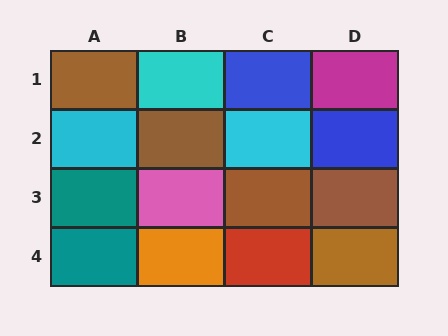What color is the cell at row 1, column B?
Cyan.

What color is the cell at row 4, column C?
Red.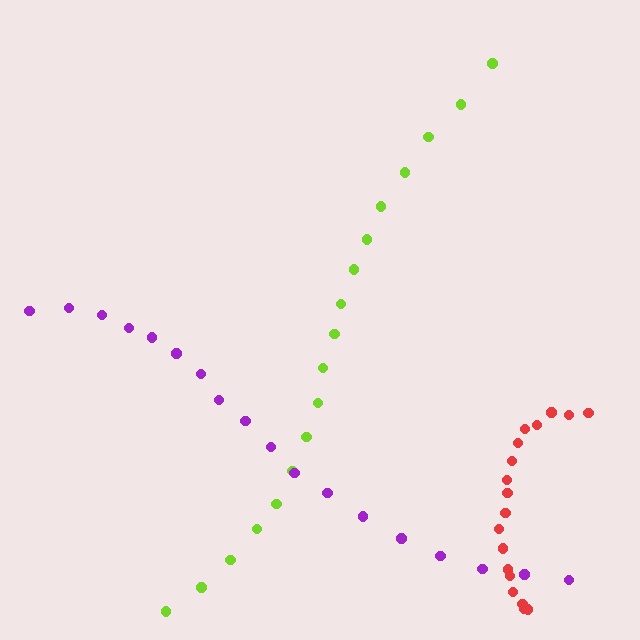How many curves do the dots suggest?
There are 3 distinct paths.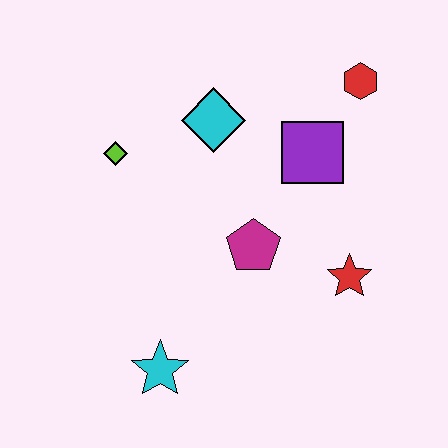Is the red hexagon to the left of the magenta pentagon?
No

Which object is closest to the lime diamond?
The cyan diamond is closest to the lime diamond.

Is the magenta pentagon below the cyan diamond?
Yes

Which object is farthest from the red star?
The lime diamond is farthest from the red star.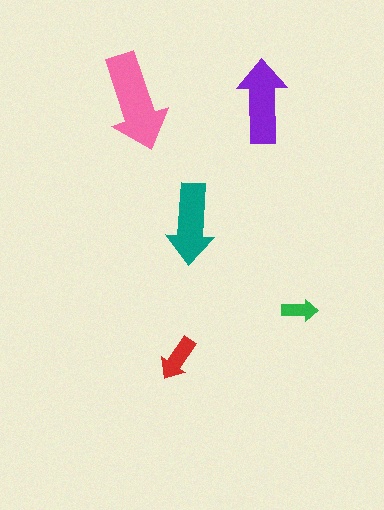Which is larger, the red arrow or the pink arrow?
The pink one.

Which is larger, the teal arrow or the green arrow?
The teal one.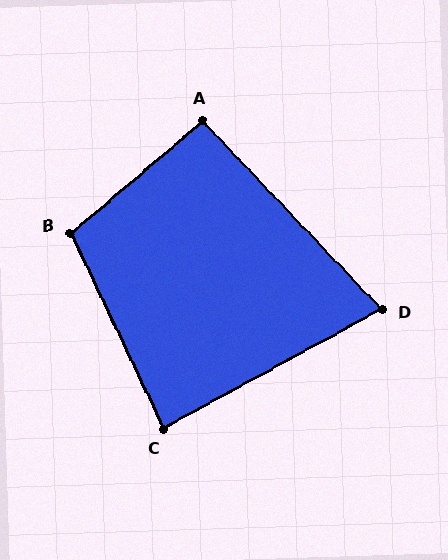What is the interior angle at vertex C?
Approximately 87 degrees (approximately right).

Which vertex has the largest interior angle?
B, at approximately 105 degrees.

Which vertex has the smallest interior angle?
D, at approximately 75 degrees.